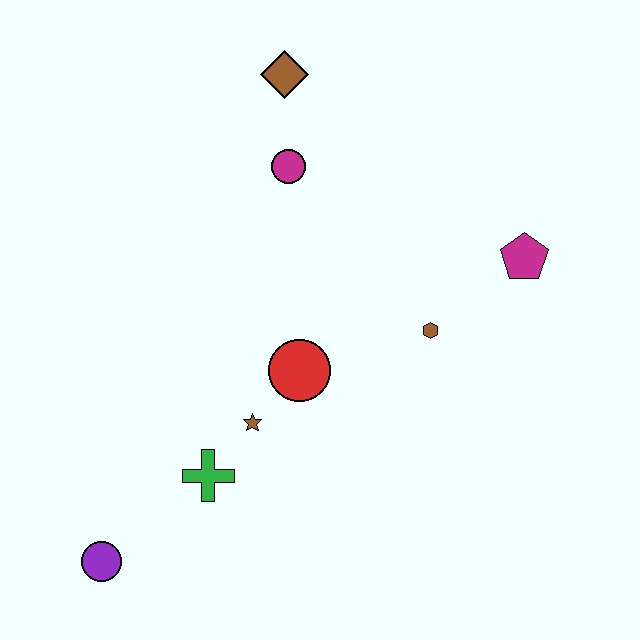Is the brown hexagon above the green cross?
Yes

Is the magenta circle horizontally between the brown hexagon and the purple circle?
Yes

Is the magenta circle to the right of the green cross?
Yes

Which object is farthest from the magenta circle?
The purple circle is farthest from the magenta circle.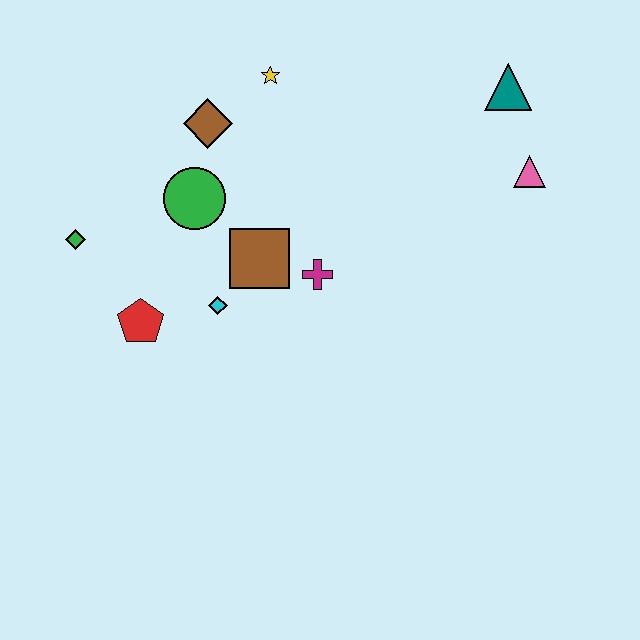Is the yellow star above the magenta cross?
Yes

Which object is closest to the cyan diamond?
The brown square is closest to the cyan diamond.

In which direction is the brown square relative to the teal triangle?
The brown square is to the left of the teal triangle.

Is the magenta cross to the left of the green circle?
No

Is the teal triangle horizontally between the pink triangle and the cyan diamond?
Yes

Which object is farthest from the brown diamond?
The pink triangle is farthest from the brown diamond.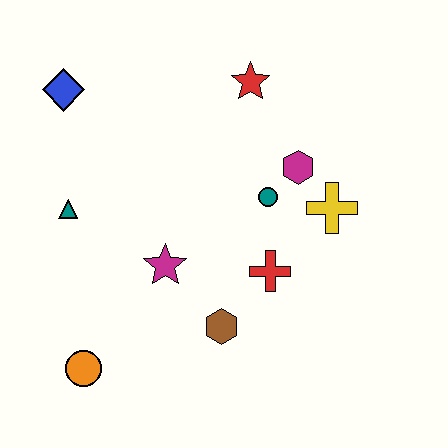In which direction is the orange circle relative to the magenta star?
The orange circle is below the magenta star.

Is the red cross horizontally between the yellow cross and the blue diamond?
Yes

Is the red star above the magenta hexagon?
Yes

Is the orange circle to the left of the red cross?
Yes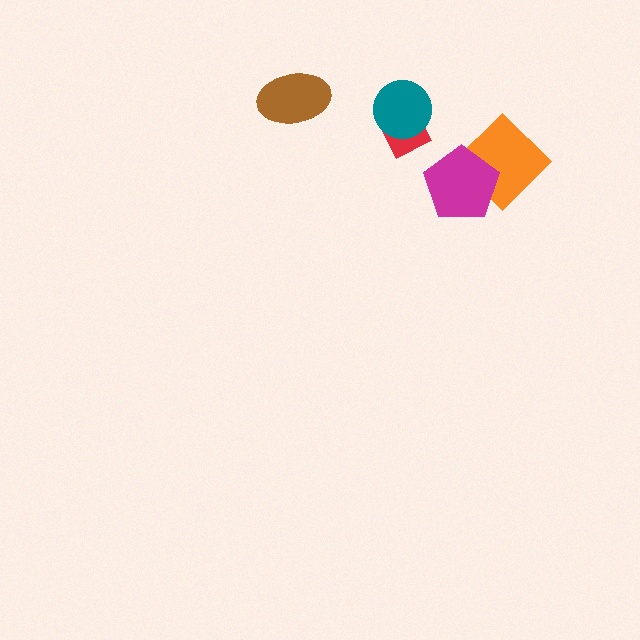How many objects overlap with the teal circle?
1 object overlaps with the teal circle.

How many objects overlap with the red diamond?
1 object overlaps with the red diamond.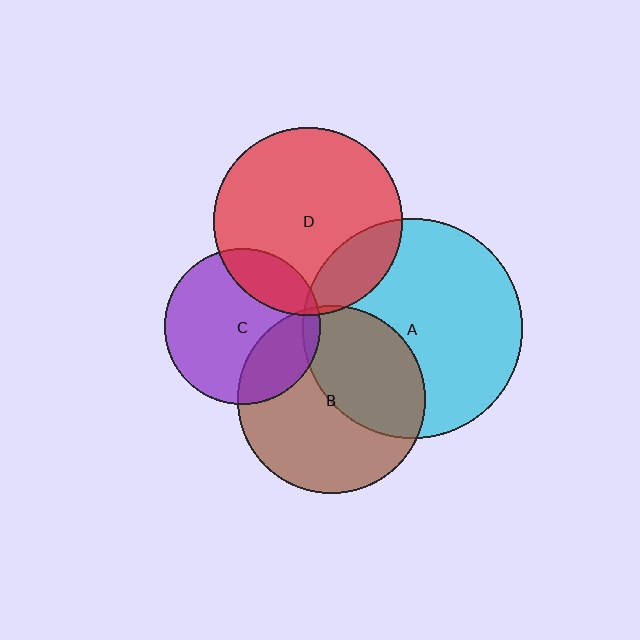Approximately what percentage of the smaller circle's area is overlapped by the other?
Approximately 5%.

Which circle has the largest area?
Circle A (cyan).